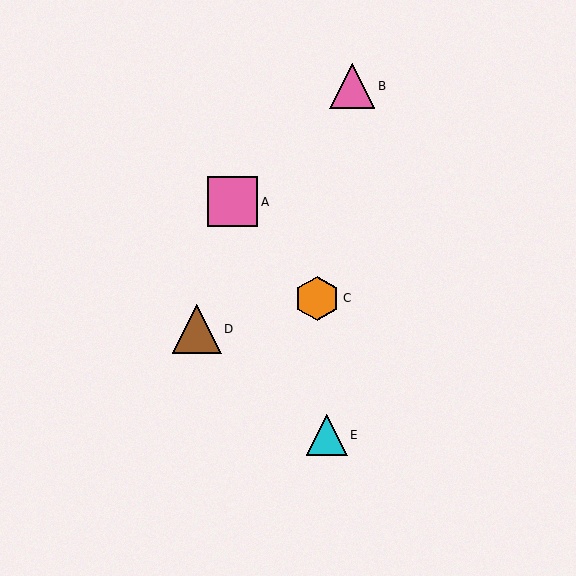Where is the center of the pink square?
The center of the pink square is at (233, 202).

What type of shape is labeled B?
Shape B is a pink triangle.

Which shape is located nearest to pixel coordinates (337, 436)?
The cyan triangle (labeled E) at (327, 435) is nearest to that location.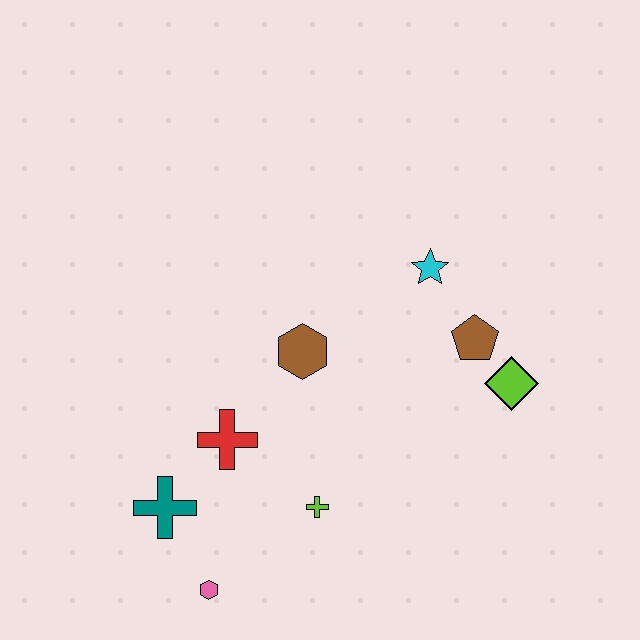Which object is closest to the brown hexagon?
The red cross is closest to the brown hexagon.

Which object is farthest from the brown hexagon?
The pink hexagon is farthest from the brown hexagon.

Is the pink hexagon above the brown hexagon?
No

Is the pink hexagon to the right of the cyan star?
No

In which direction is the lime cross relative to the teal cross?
The lime cross is to the right of the teal cross.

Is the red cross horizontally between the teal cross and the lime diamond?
Yes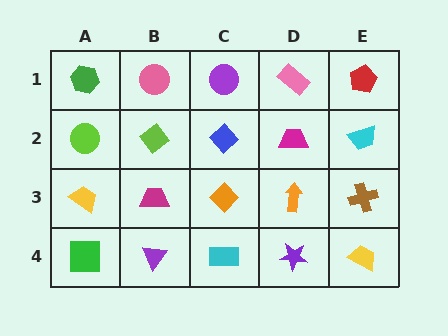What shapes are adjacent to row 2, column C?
A purple circle (row 1, column C), an orange diamond (row 3, column C), a lime diamond (row 2, column B), a magenta trapezoid (row 2, column D).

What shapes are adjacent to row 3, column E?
A cyan trapezoid (row 2, column E), a yellow trapezoid (row 4, column E), an orange arrow (row 3, column D).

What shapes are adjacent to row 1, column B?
A lime diamond (row 2, column B), a green hexagon (row 1, column A), a purple circle (row 1, column C).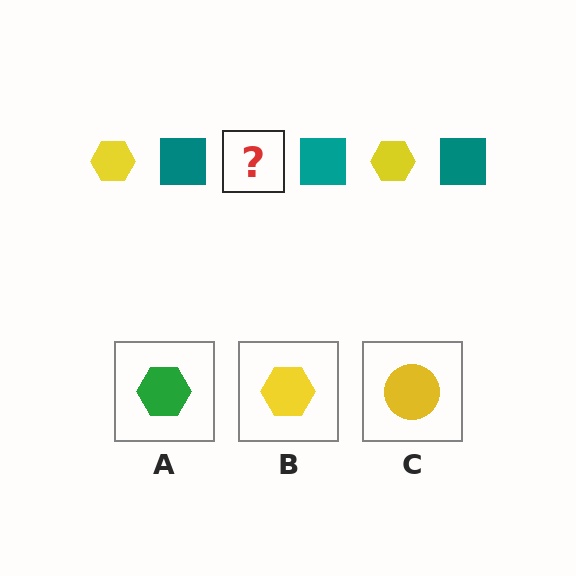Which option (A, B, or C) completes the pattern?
B.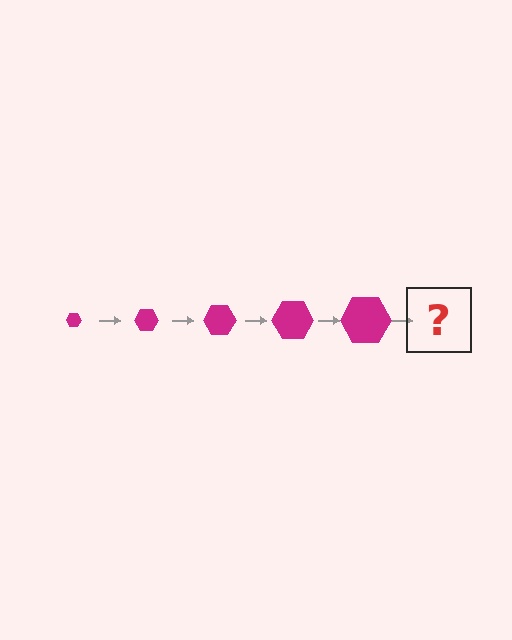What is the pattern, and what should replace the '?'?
The pattern is that the hexagon gets progressively larger each step. The '?' should be a magenta hexagon, larger than the previous one.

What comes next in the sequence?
The next element should be a magenta hexagon, larger than the previous one.